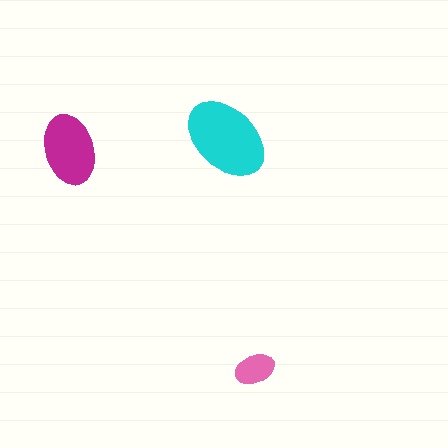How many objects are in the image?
There are 3 objects in the image.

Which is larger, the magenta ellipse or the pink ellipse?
The magenta one.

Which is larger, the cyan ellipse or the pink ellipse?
The cyan one.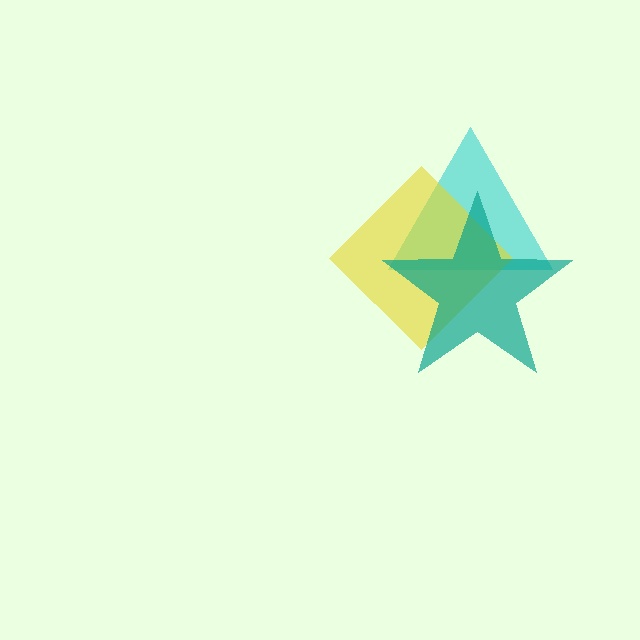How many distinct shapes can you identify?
There are 3 distinct shapes: a cyan triangle, a yellow diamond, a teal star.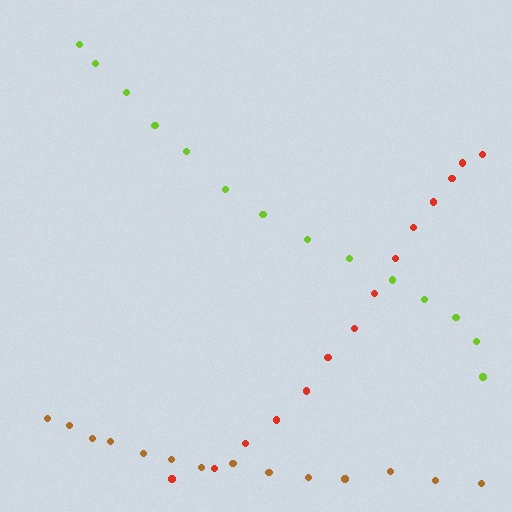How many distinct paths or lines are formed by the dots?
There are 3 distinct paths.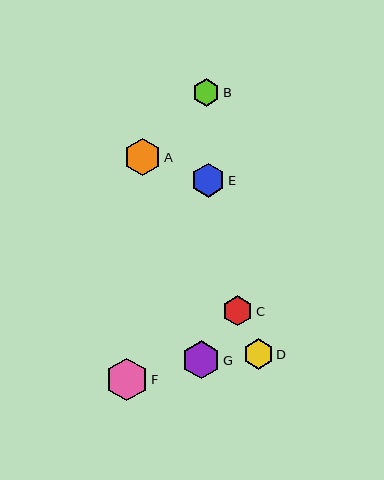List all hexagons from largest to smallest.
From largest to smallest: F, G, A, E, D, C, B.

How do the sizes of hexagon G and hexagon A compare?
Hexagon G and hexagon A are approximately the same size.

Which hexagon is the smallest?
Hexagon B is the smallest with a size of approximately 28 pixels.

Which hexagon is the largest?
Hexagon F is the largest with a size of approximately 43 pixels.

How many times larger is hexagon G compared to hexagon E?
Hexagon G is approximately 1.1 times the size of hexagon E.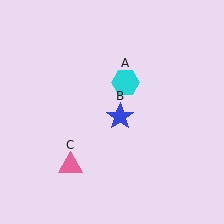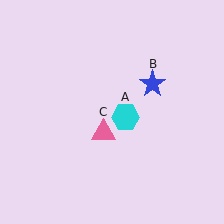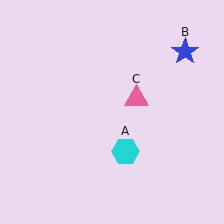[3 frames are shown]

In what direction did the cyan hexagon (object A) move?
The cyan hexagon (object A) moved down.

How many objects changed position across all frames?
3 objects changed position: cyan hexagon (object A), blue star (object B), pink triangle (object C).